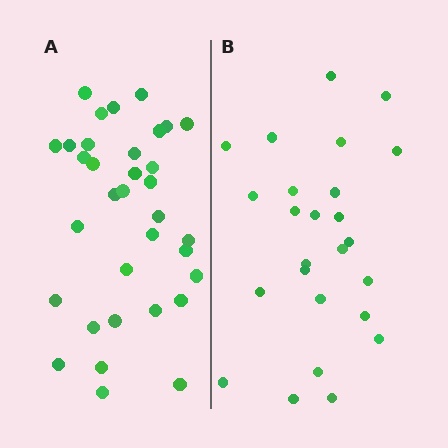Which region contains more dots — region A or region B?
Region A (the left region) has more dots.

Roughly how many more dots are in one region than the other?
Region A has roughly 8 or so more dots than region B.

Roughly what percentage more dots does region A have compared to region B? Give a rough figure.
About 35% more.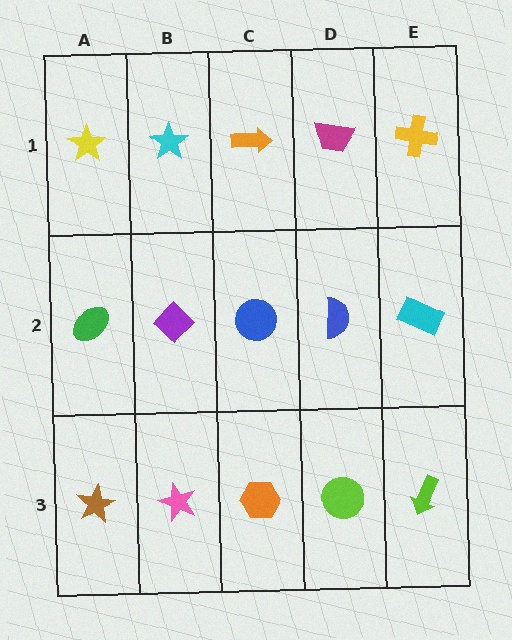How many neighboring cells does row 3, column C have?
3.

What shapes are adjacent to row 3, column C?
A blue circle (row 2, column C), a pink star (row 3, column B), a lime circle (row 3, column D).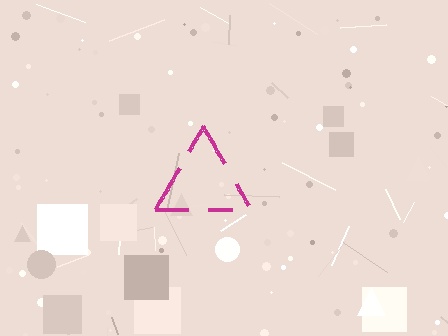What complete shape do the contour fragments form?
The contour fragments form a triangle.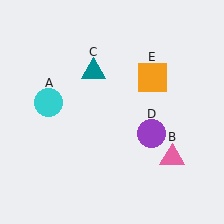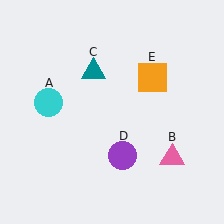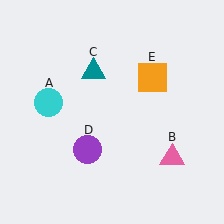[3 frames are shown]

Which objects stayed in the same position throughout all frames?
Cyan circle (object A) and pink triangle (object B) and teal triangle (object C) and orange square (object E) remained stationary.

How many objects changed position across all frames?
1 object changed position: purple circle (object D).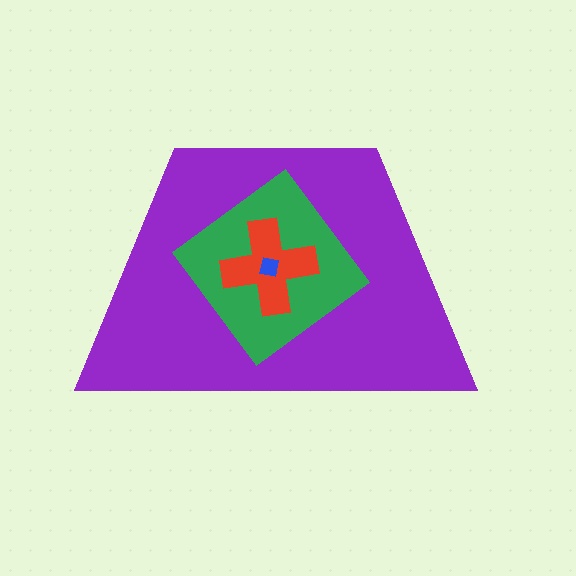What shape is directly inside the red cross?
The blue square.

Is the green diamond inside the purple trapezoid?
Yes.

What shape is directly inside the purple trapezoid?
The green diamond.